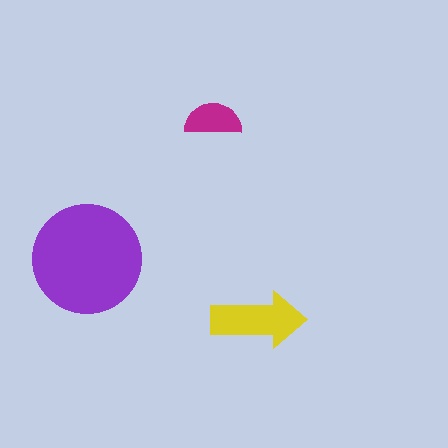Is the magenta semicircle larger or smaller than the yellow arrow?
Smaller.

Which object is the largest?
The purple circle.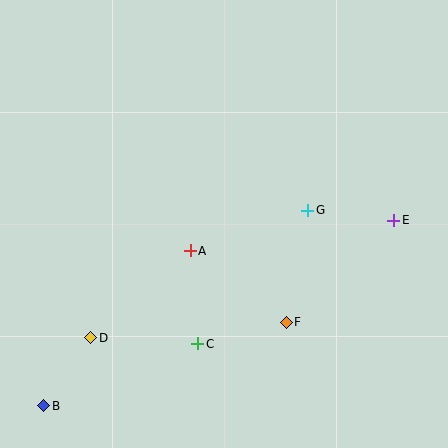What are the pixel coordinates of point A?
Point A is at (190, 251).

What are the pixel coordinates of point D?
Point D is at (91, 338).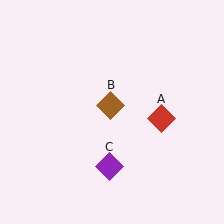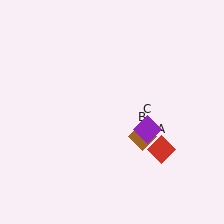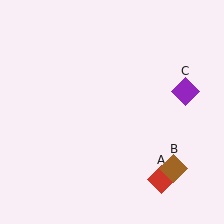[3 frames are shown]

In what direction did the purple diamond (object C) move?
The purple diamond (object C) moved up and to the right.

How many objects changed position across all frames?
3 objects changed position: red diamond (object A), brown diamond (object B), purple diamond (object C).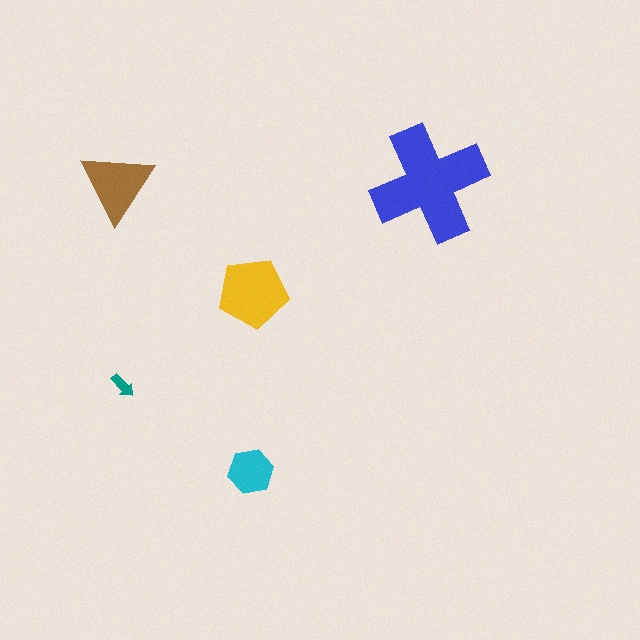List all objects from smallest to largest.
The teal arrow, the cyan hexagon, the brown triangle, the yellow pentagon, the blue cross.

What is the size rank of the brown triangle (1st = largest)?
3rd.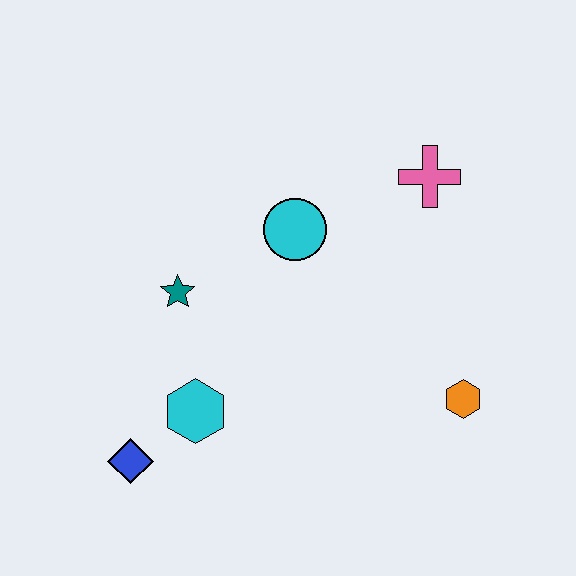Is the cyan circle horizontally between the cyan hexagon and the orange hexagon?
Yes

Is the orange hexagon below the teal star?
Yes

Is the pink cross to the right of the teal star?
Yes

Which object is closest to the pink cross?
The cyan circle is closest to the pink cross.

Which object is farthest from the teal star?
The orange hexagon is farthest from the teal star.